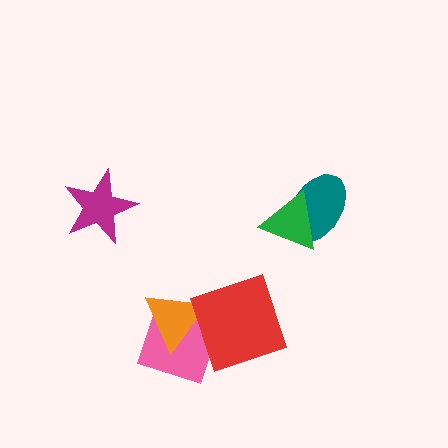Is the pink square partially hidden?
Yes, it is partially covered by another shape.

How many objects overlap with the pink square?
2 objects overlap with the pink square.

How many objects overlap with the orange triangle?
2 objects overlap with the orange triangle.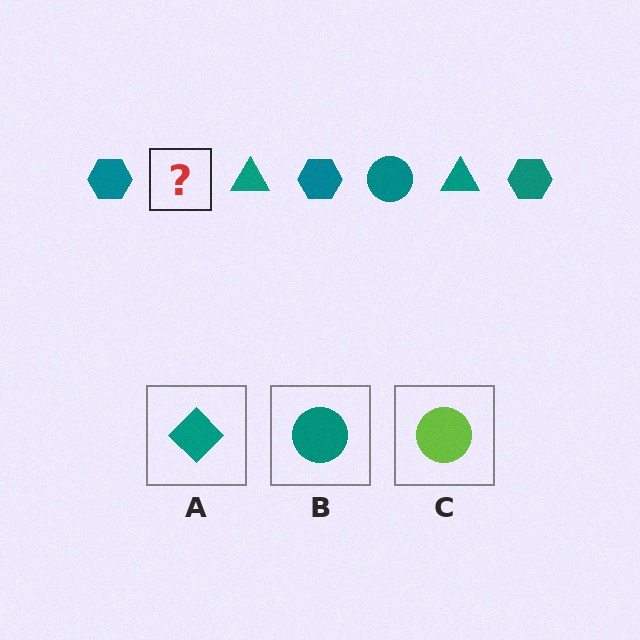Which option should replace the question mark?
Option B.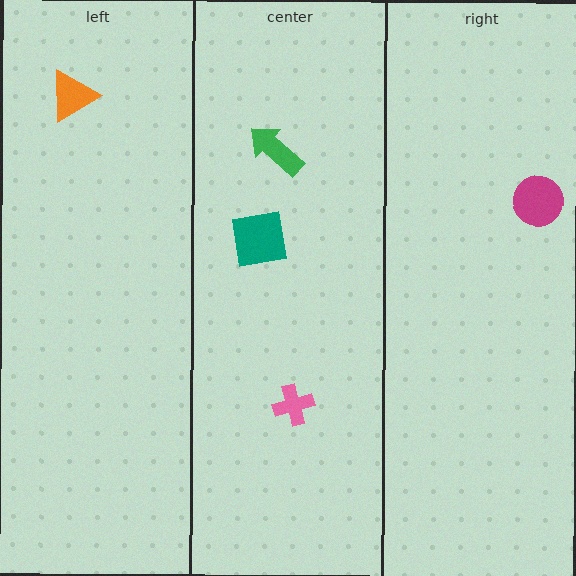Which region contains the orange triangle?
The left region.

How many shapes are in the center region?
3.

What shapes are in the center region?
The green arrow, the teal square, the pink cross.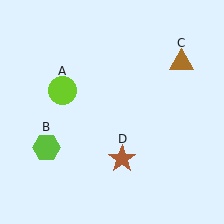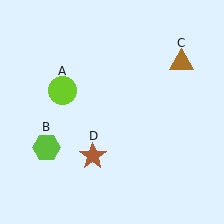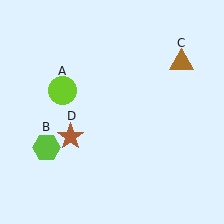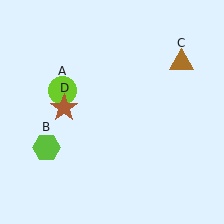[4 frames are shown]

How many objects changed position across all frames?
1 object changed position: brown star (object D).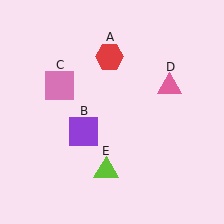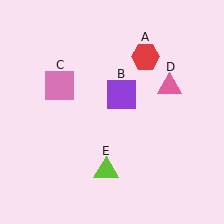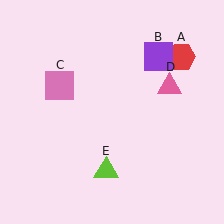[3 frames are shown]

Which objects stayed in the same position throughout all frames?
Pink square (object C) and pink triangle (object D) and lime triangle (object E) remained stationary.